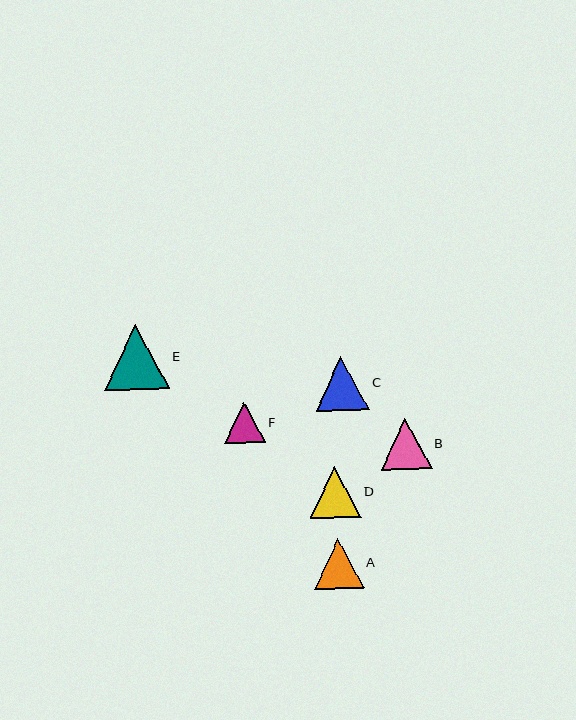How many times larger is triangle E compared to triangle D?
Triangle E is approximately 1.3 times the size of triangle D.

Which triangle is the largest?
Triangle E is the largest with a size of approximately 65 pixels.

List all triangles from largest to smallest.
From largest to smallest: E, C, D, B, A, F.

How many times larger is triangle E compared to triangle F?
Triangle E is approximately 1.6 times the size of triangle F.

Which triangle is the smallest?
Triangle F is the smallest with a size of approximately 41 pixels.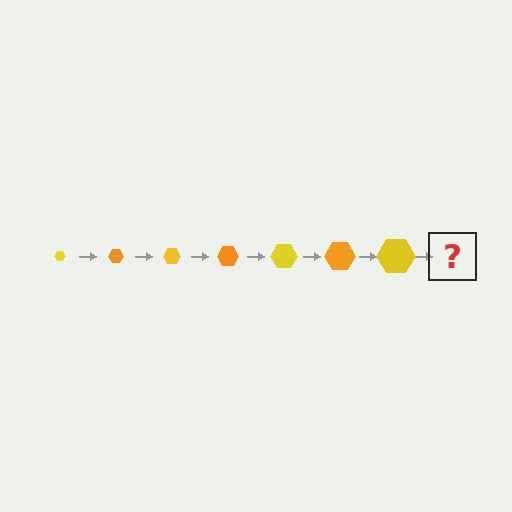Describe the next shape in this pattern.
It should be an orange hexagon, larger than the previous one.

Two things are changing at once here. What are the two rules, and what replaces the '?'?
The two rules are that the hexagon grows larger each step and the color cycles through yellow and orange. The '?' should be an orange hexagon, larger than the previous one.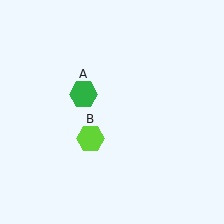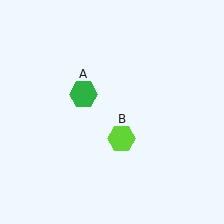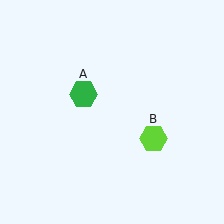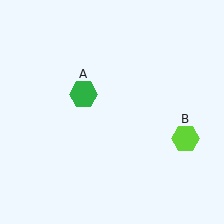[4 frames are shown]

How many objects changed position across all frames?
1 object changed position: lime hexagon (object B).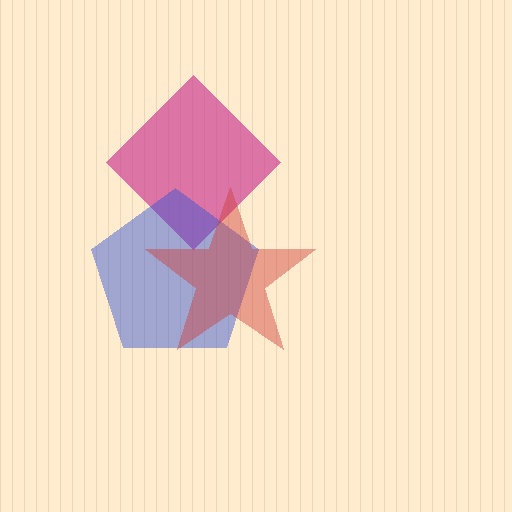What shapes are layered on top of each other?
The layered shapes are: a magenta diamond, a blue pentagon, a red star.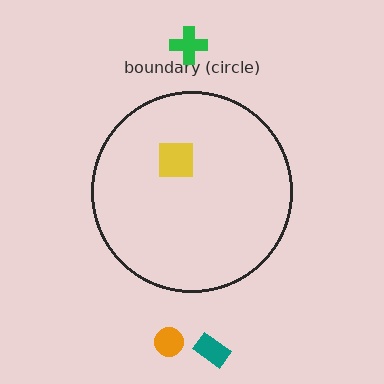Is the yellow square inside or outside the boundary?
Inside.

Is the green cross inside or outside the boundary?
Outside.